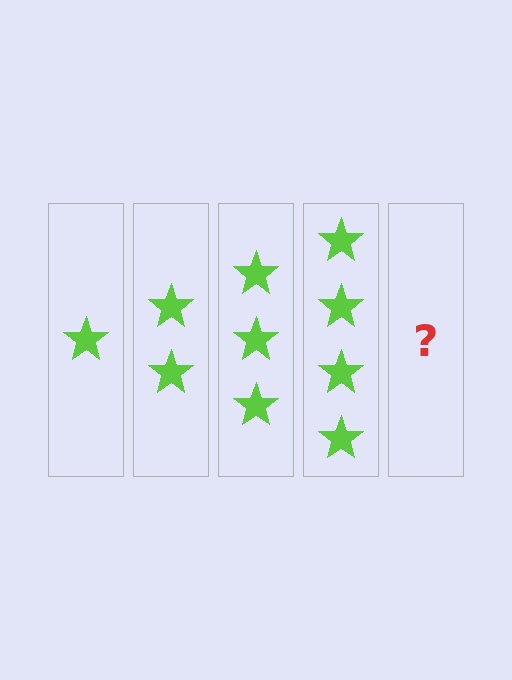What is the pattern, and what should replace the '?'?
The pattern is that each step adds one more star. The '?' should be 5 stars.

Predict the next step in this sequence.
The next step is 5 stars.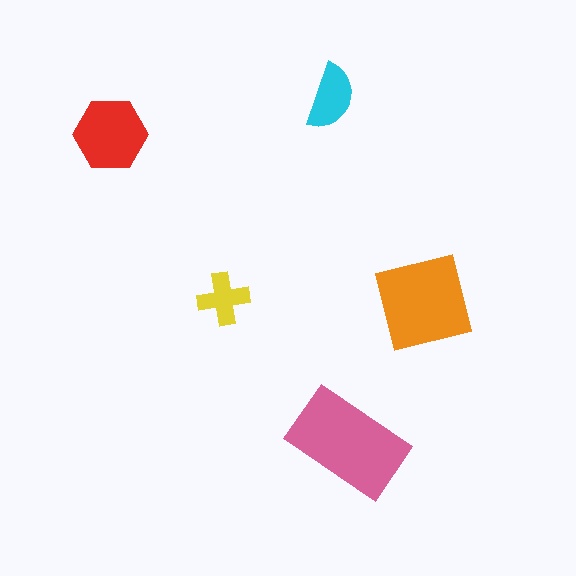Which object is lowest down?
The pink rectangle is bottommost.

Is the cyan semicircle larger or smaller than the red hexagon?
Smaller.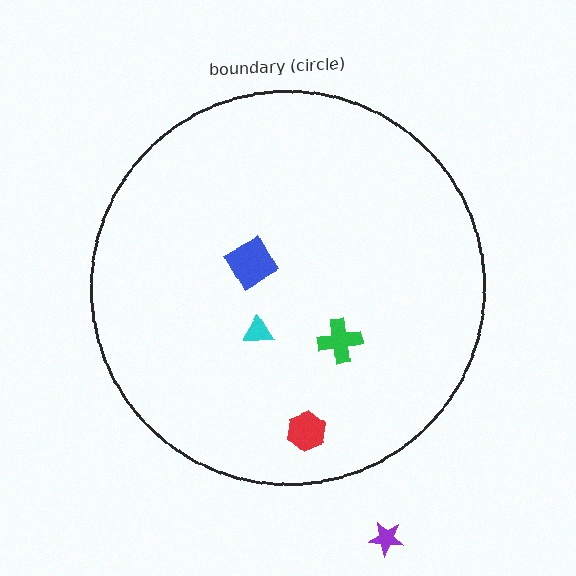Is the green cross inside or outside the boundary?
Inside.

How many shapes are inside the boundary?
4 inside, 1 outside.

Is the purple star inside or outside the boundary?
Outside.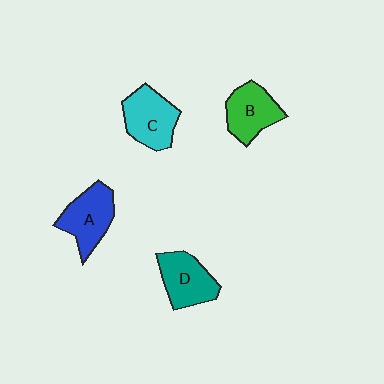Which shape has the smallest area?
Shape B (green).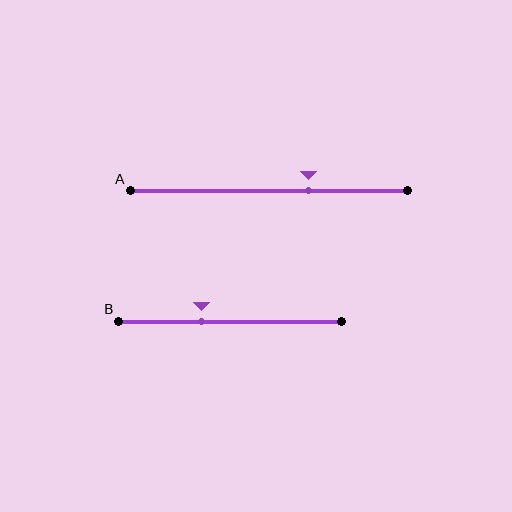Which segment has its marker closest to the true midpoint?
Segment B has its marker closest to the true midpoint.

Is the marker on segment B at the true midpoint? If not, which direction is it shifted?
No, the marker on segment B is shifted to the left by about 13% of the segment length.